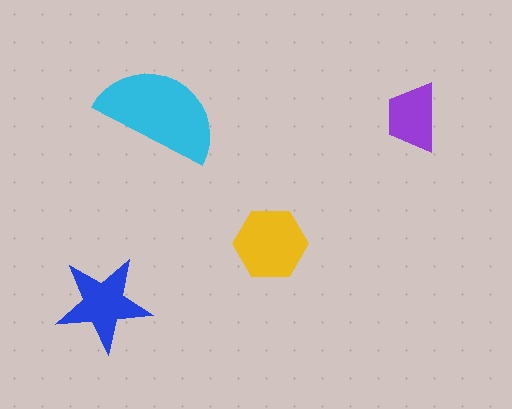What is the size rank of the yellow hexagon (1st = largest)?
2nd.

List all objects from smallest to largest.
The purple trapezoid, the blue star, the yellow hexagon, the cyan semicircle.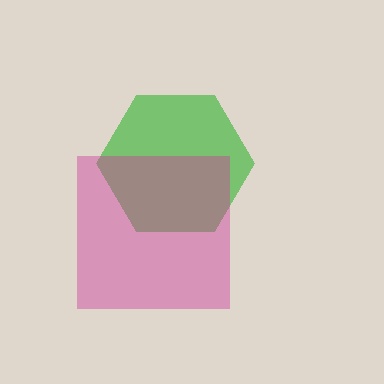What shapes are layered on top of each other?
The layered shapes are: a green hexagon, a magenta square.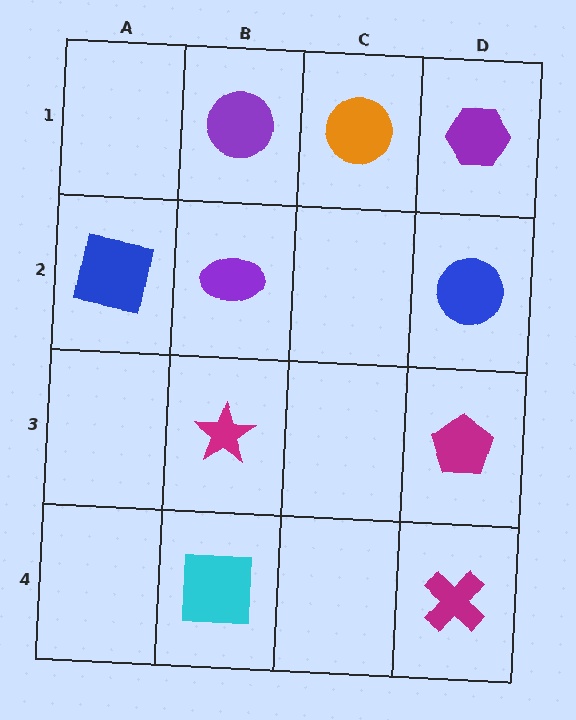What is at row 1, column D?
A purple hexagon.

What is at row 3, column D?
A magenta pentagon.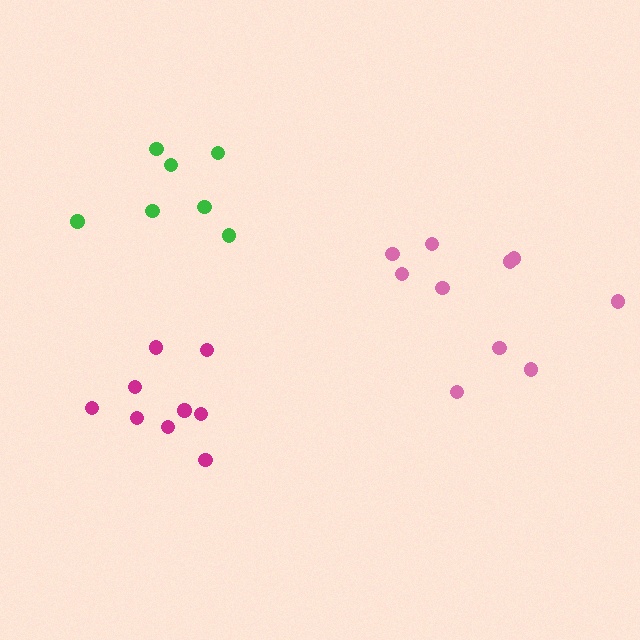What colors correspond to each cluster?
The clusters are colored: magenta, pink, green.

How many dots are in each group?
Group 1: 9 dots, Group 2: 10 dots, Group 3: 7 dots (26 total).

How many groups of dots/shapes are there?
There are 3 groups.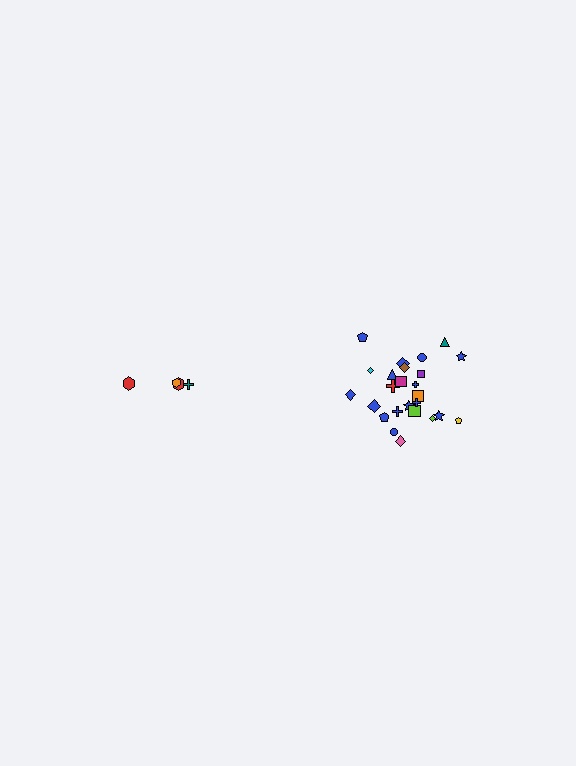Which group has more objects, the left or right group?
The right group.